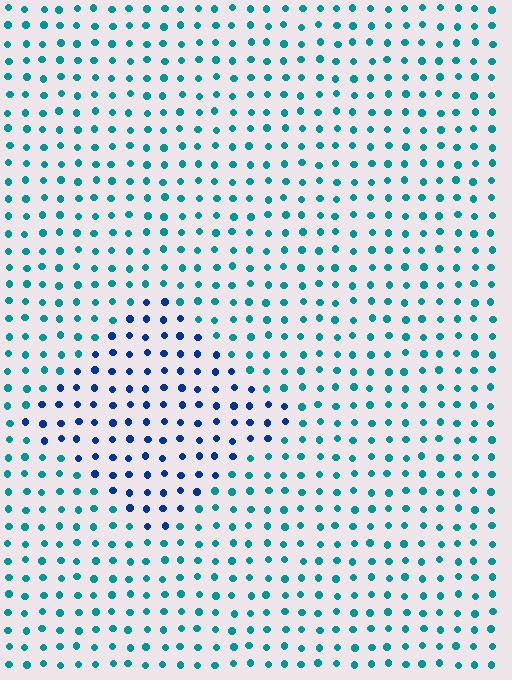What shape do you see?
I see a diamond.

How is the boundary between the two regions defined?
The boundary is defined purely by a slight shift in hue (about 41 degrees). Spacing, size, and orientation are identical on both sides.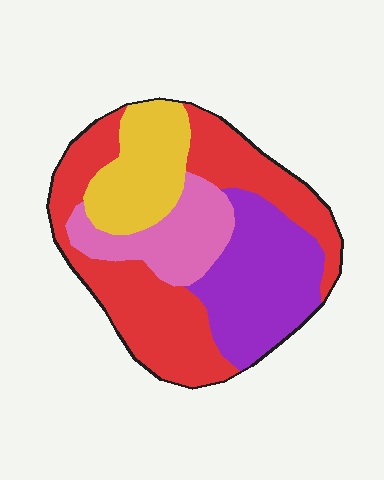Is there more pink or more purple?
Purple.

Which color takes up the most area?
Red, at roughly 40%.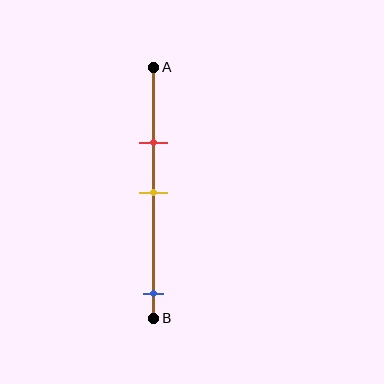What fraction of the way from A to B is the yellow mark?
The yellow mark is approximately 50% (0.5) of the way from A to B.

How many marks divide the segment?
There are 3 marks dividing the segment.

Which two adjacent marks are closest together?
The red and yellow marks are the closest adjacent pair.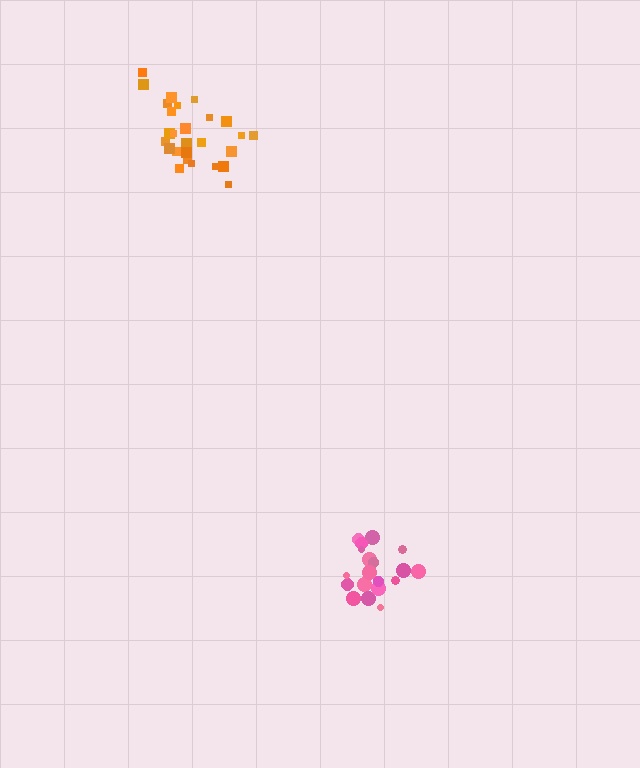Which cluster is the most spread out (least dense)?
Orange.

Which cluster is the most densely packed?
Pink.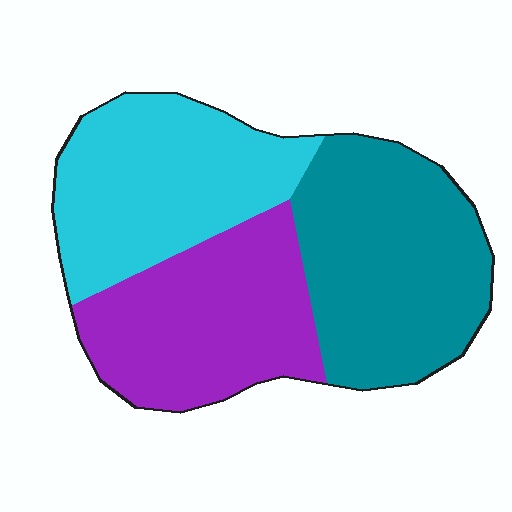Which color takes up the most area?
Teal, at roughly 35%.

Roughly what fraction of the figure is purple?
Purple covers around 30% of the figure.